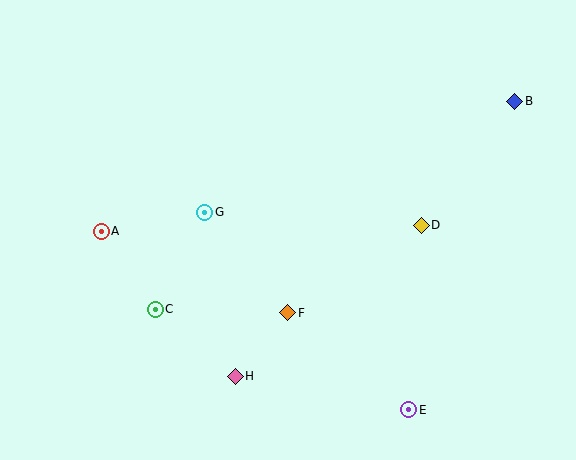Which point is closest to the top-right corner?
Point B is closest to the top-right corner.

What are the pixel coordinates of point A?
Point A is at (101, 231).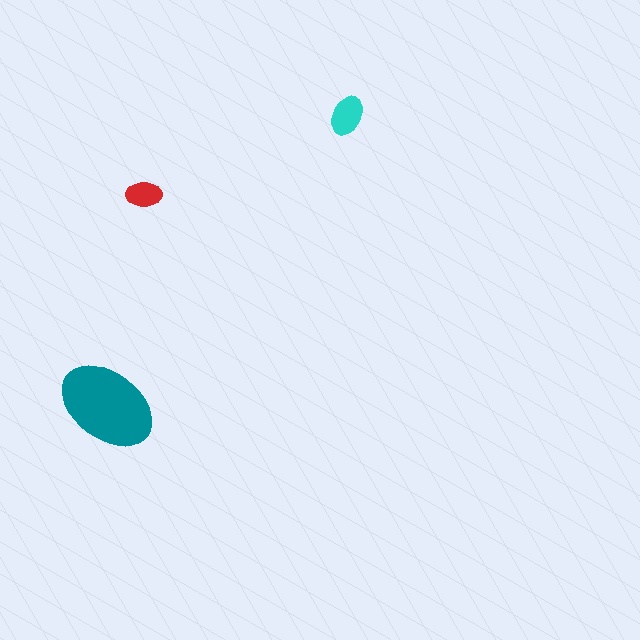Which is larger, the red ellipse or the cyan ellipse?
The cyan one.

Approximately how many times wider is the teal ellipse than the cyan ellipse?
About 2.5 times wider.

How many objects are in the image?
There are 3 objects in the image.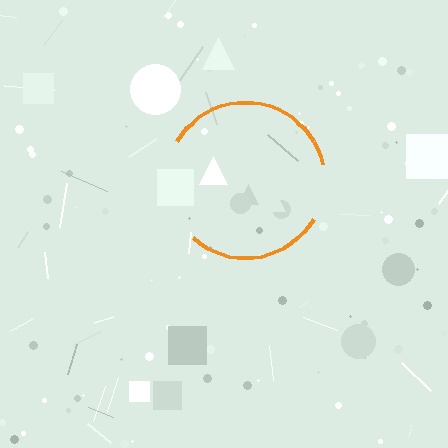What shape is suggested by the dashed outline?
The dashed outline suggests a circle.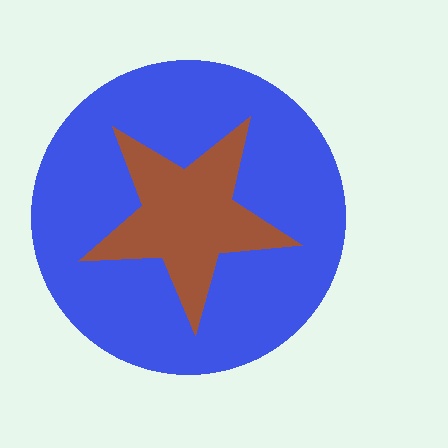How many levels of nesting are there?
2.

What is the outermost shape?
The blue circle.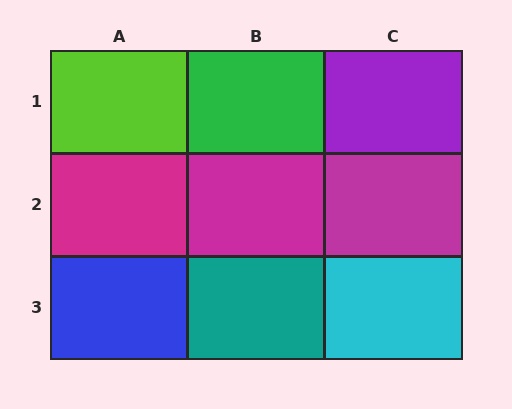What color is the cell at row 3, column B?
Teal.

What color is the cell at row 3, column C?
Cyan.